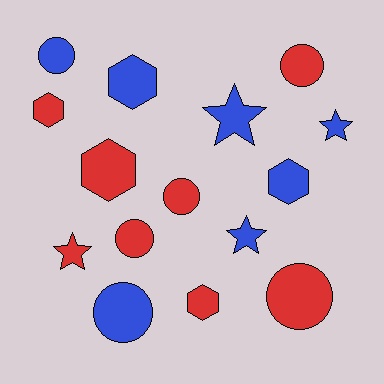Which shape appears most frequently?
Circle, with 6 objects.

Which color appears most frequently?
Red, with 8 objects.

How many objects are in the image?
There are 15 objects.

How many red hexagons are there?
There are 3 red hexagons.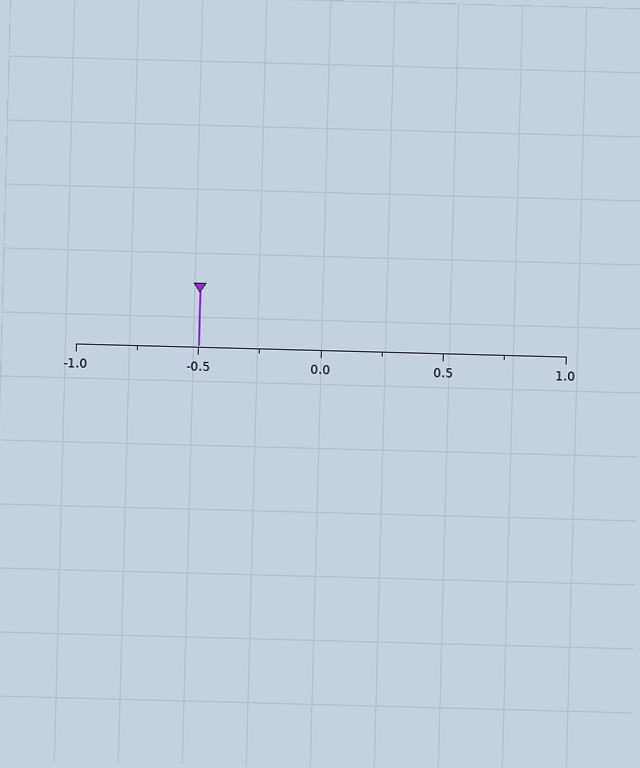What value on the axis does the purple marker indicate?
The marker indicates approximately -0.5.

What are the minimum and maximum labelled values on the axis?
The axis runs from -1.0 to 1.0.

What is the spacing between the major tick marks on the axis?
The major ticks are spaced 0.5 apart.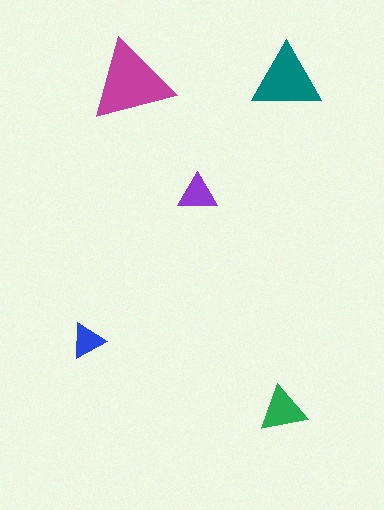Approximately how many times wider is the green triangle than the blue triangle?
About 1.5 times wider.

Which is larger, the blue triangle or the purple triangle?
The purple one.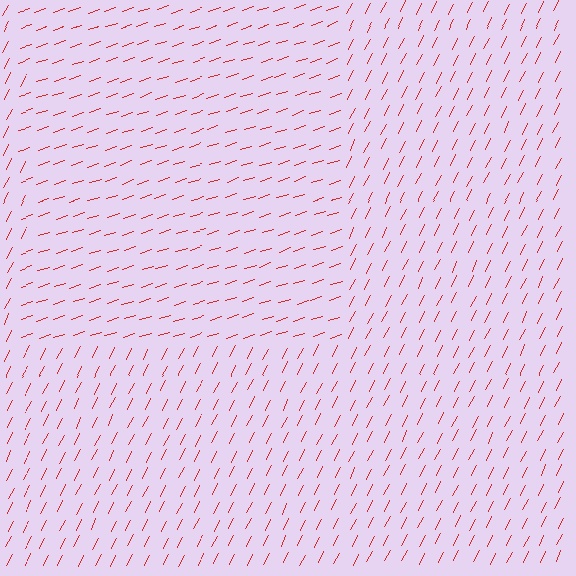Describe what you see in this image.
The image is filled with small red line segments. A rectangle region in the image has lines oriented differently from the surrounding lines, creating a visible texture boundary.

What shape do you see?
I see a rectangle.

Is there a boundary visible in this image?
Yes, there is a texture boundary formed by a change in line orientation.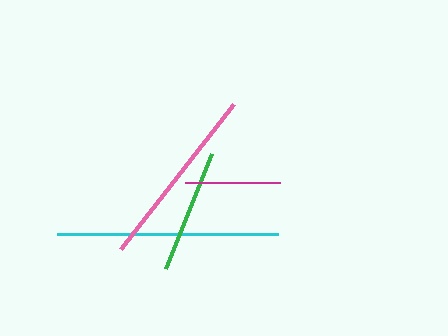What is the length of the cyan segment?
The cyan segment is approximately 221 pixels long.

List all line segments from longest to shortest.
From longest to shortest: cyan, pink, green, magenta.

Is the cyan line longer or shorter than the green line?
The cyan line is longer than the green line.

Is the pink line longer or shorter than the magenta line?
The pink line is longer than the magenta line.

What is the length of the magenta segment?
The magenta segment is approximately 95 pixels long.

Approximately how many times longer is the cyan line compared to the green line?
The cyan line is approximately 1.8 times the length of the green line.